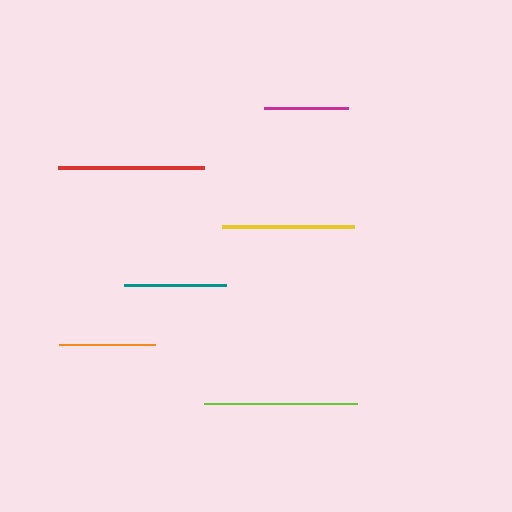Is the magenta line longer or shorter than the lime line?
The lime line is longer than the magenta line.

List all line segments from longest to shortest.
From longest to shortest: lime, red, yellow, teal, orange, magenta.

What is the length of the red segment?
The red segment is approximately 145 pixels long.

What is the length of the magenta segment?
The magenta segment is approximately 84 pixels long.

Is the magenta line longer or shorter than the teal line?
The teal line is longer than the magenta line.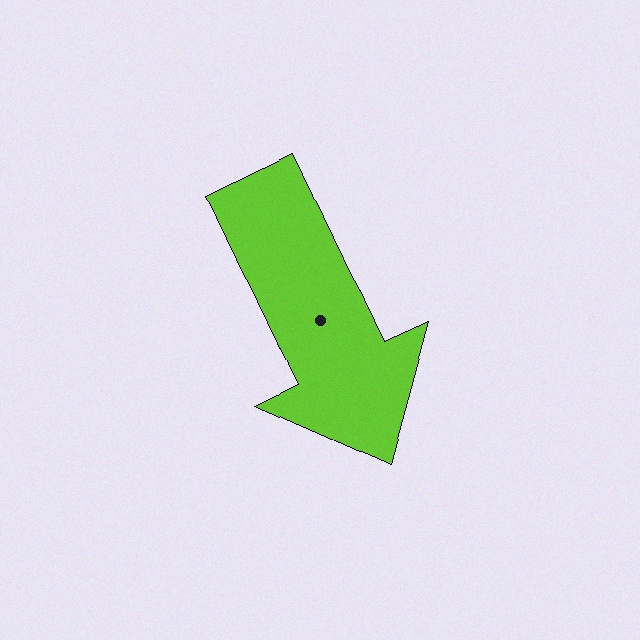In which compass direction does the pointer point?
Southeast.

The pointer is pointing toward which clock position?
Roughly 5 o'clock.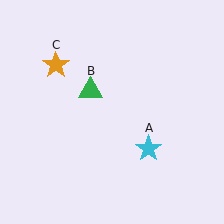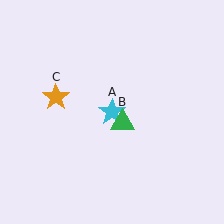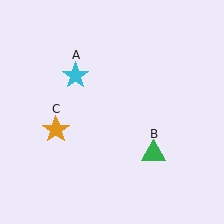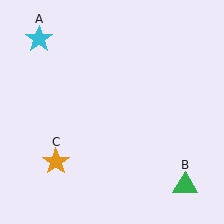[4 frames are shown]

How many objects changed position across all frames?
3 objects changed position: cyan star (object A), green triangle (object B), orange star (object C).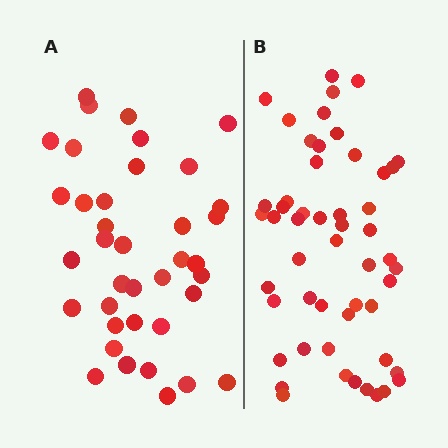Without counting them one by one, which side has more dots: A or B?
Region B (the right region) has more dots.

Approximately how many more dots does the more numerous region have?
Region B has approximately 15 more dots than region A.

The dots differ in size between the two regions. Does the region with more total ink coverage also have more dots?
No. Region A has more total ink coverage because its dots are larger, but region B actually contains more individual dots. Total area can be misleading — the number of items is what matters here.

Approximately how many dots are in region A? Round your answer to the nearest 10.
About 40 dots. (The exact count is 38, which rounds to 40.)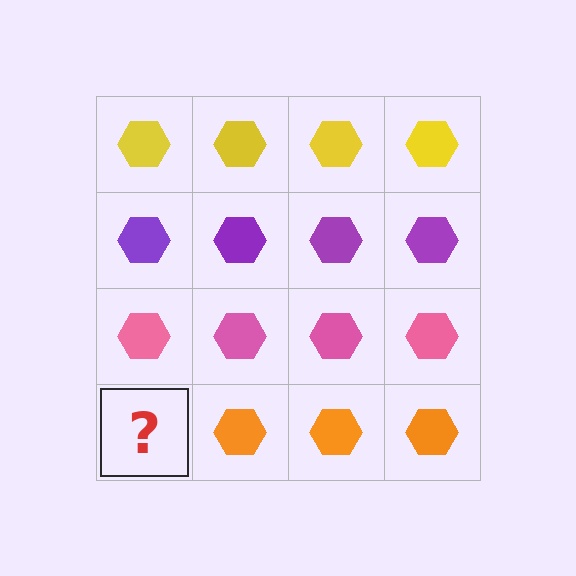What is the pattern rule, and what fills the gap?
The rule is that each row has a consistent color. The gap should be filled with an orange hexagon.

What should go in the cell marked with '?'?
The missing cell should contain an orange hexagon.